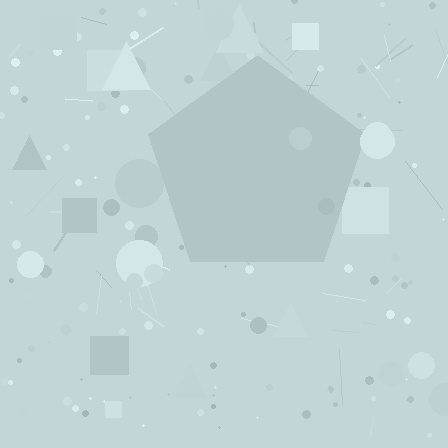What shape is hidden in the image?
A pentagon is hidden in the image.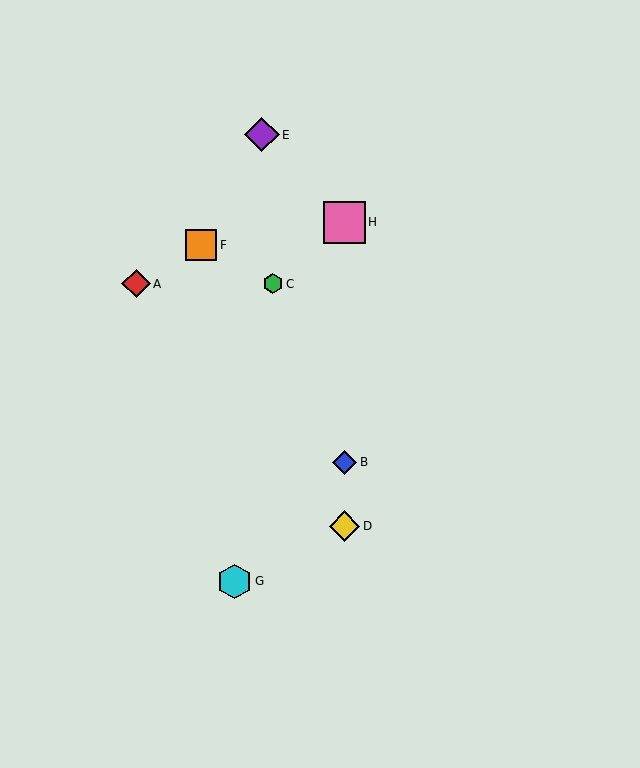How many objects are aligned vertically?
3 objects (B, D, H) are aligned vertically.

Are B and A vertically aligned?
No, B is at x≈345 and A is at x≈136.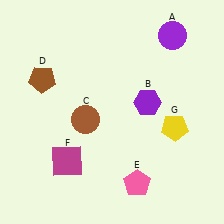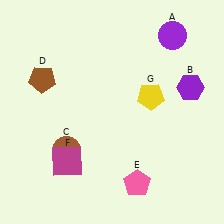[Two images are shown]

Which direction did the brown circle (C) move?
The brown circle (C) moved down.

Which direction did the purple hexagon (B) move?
The purple hexagon (B) moved right.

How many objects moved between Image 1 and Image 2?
3 objects moved between the two images.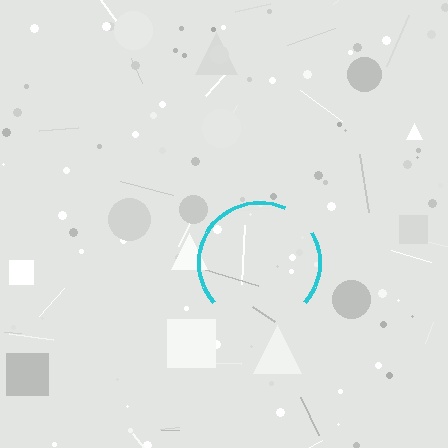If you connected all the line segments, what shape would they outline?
They would outline a circle.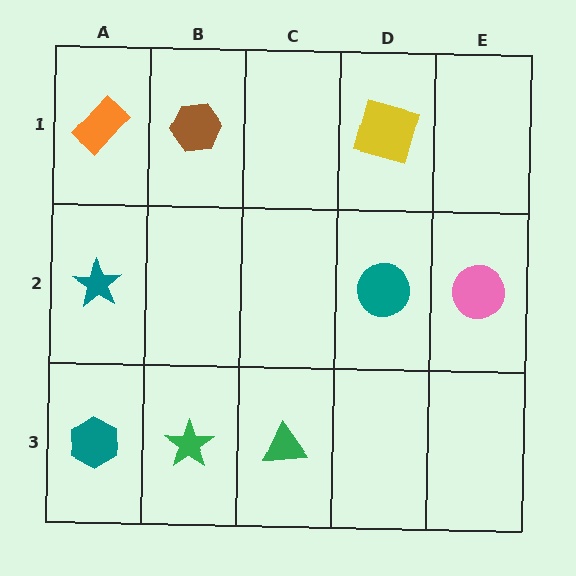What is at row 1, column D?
A yellow square.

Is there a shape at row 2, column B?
No, that cell is empty.